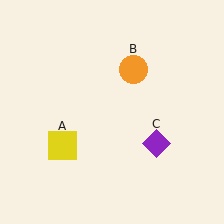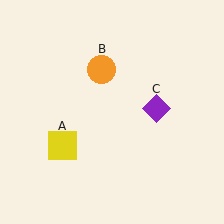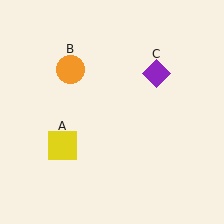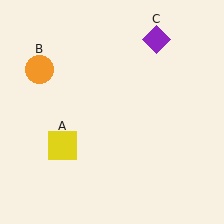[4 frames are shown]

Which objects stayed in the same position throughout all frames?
Yellow square (object A) remained stationary.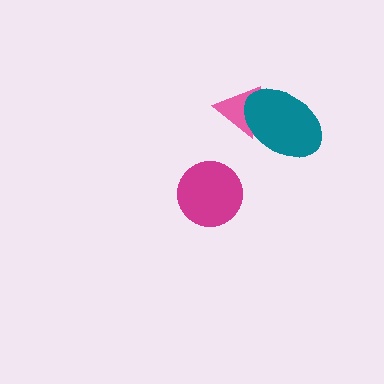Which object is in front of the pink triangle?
The teal ellipse is in front of the pink triangle.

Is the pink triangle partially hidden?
Yes, it is partially covered by another shape.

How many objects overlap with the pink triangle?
1 object overlaps with the pink triangle.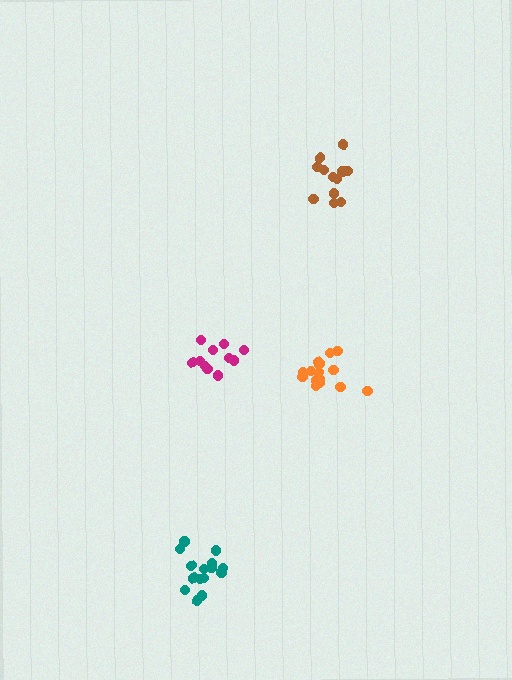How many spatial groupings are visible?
There are 4 spatial groupings.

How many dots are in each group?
Group 1: 15 dots, Group 2: 11 dots, Group 3: 12 dots, Group 4: 15 dots (53 total).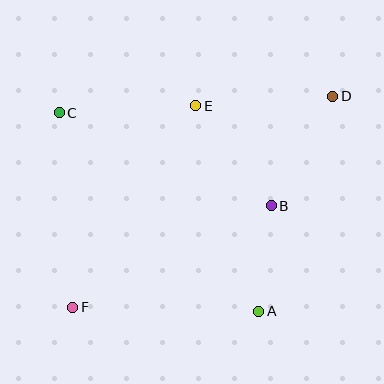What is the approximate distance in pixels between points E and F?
The distance between E and F is approximately 236 pixels.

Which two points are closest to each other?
Points A and B are closest to each other.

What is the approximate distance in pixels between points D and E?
The distance between D and E is approximately 137 pixels.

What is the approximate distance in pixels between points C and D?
The distance between C and D is approximately 274 pixels.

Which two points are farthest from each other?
Points D and F are farthest from each other.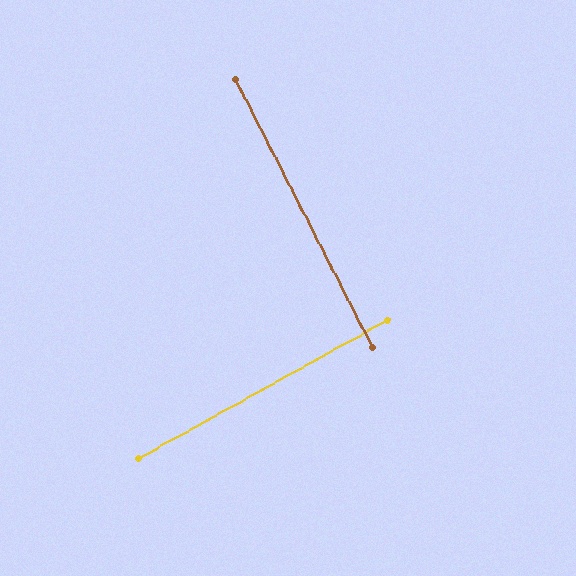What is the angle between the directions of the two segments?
Approximately 88 degrees.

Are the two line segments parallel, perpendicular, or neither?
Perpendicular — they meet at approximately 88°.